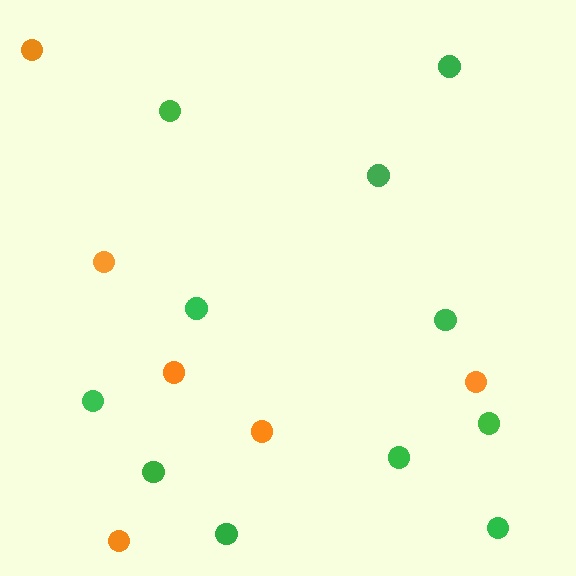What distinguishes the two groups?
There are 2 groups: one group of green circles (11) and one group of orange circles (6).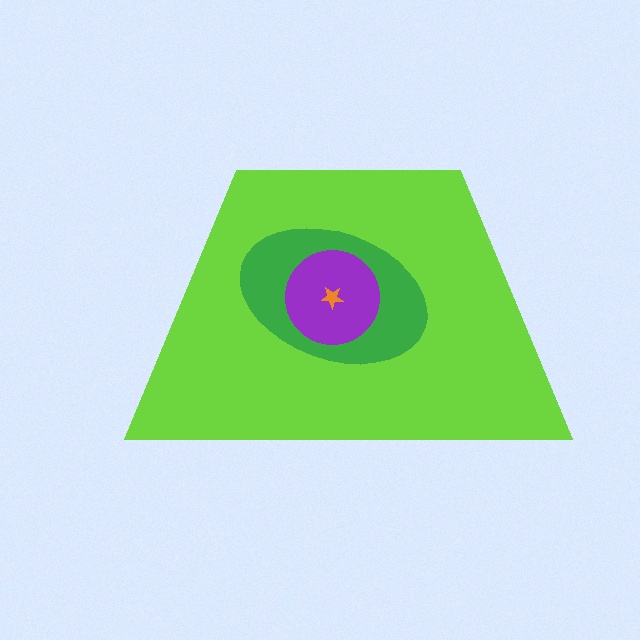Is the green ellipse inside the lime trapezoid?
Yes.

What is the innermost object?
The orange star.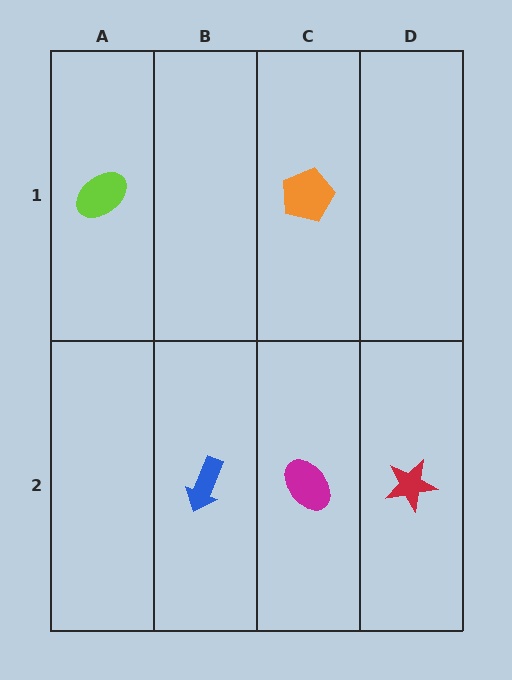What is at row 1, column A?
A lime ellipse.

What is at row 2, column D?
A red star.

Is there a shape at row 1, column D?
No, that cell is empty.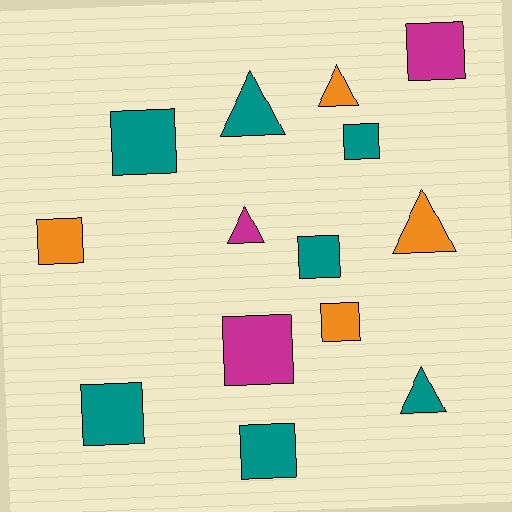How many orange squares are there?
There are 2 orange squares.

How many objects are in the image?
There are 14 objects.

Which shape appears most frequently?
Square, with 9 objects.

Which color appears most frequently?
Teal, with 7 objects.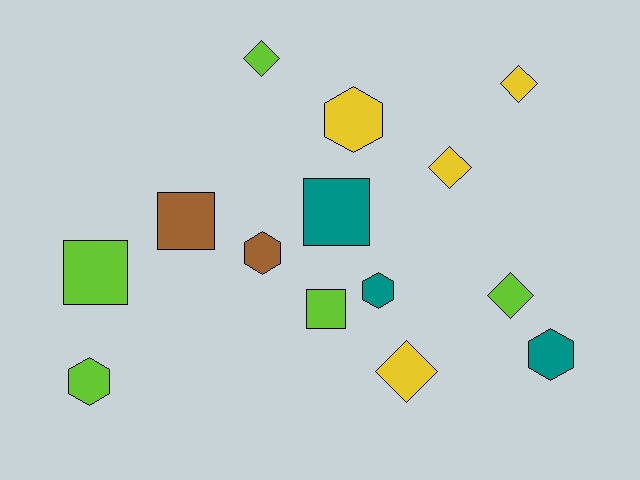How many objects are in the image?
There are 14 objects.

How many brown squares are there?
There is 1 brown square.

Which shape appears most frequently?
Hexagon, with 5 objects.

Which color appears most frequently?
Lime, with 5 objects.